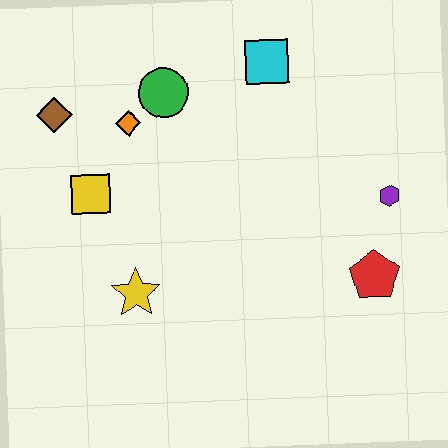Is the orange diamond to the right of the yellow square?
Yes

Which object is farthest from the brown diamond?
The red pentagon is farthest from the brown diamond.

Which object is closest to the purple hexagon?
The red pentagon is closest to the purple hexagon.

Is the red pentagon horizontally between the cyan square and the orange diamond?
No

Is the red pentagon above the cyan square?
No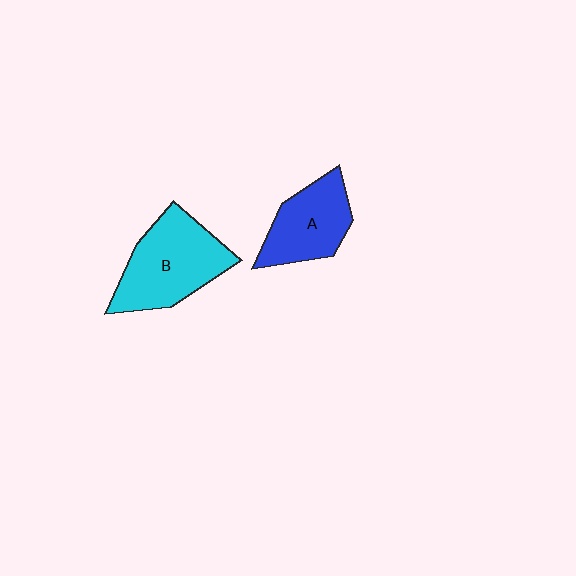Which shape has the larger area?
Shape B (cyan).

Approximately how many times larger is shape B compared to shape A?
Approximately 1.3 times.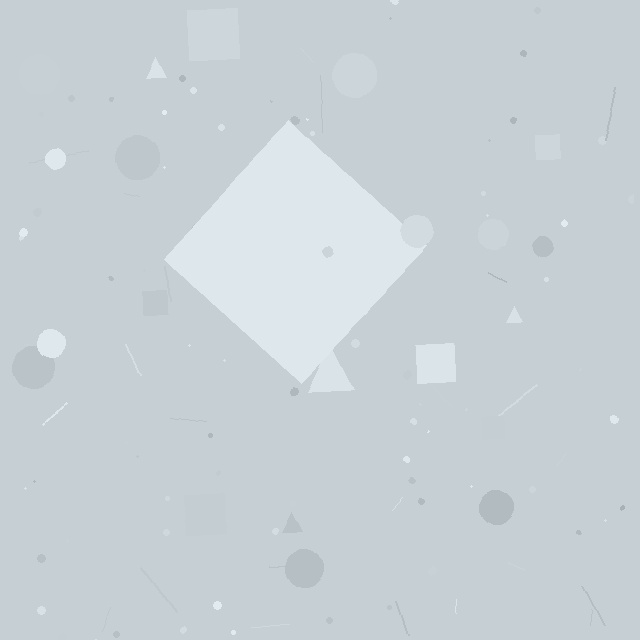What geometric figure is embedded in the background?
A diamond is embedded in the background.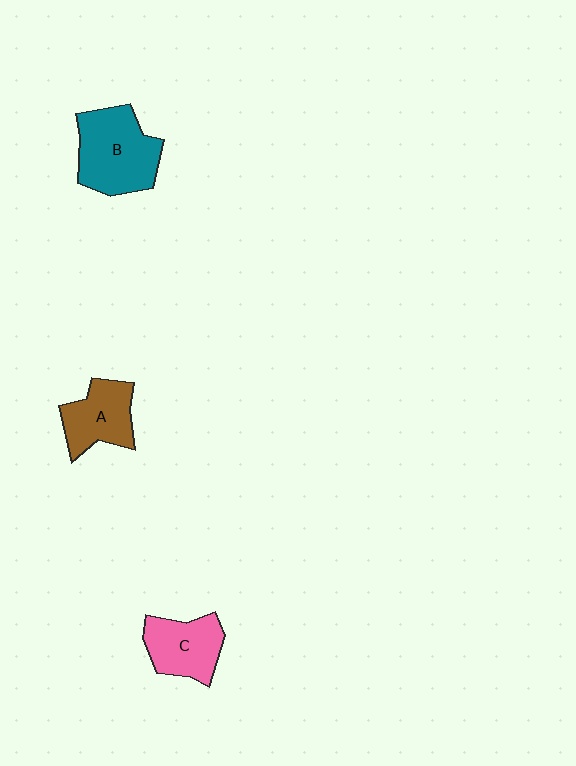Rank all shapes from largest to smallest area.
From largest to smallest: B (teal), C (pink), A (brown).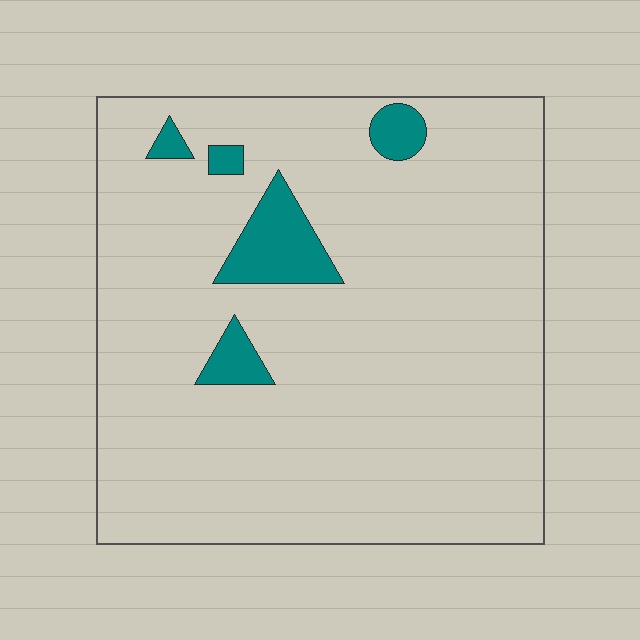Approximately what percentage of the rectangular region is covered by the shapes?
Approximately 10%.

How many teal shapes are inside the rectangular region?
5.